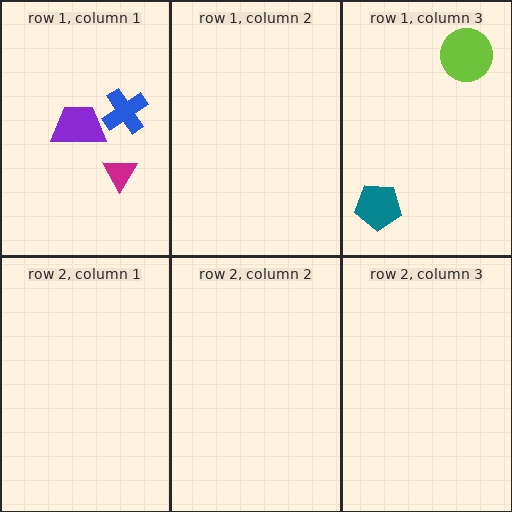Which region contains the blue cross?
The row 1, column 1 region.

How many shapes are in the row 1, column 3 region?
2.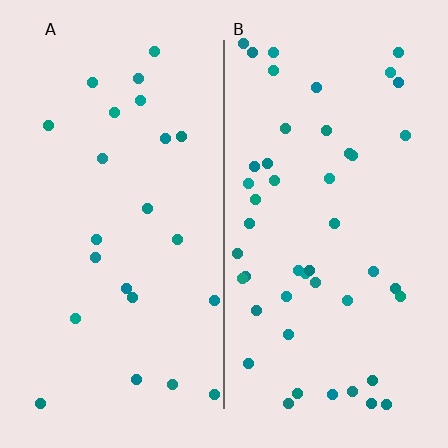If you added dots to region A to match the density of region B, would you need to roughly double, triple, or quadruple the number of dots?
Approximately double.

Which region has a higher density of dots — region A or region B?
B (the right).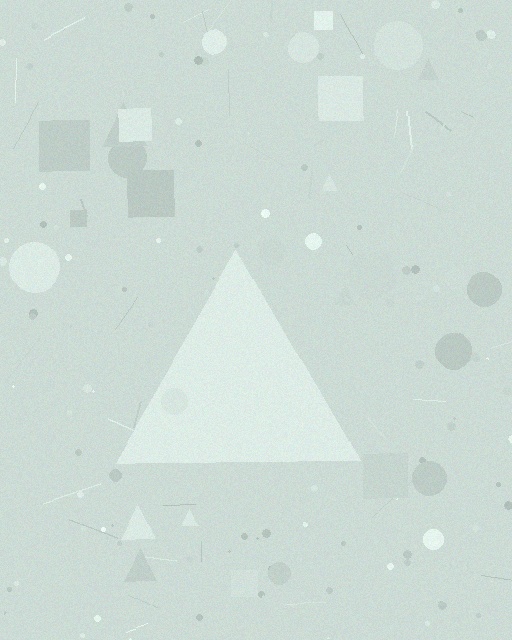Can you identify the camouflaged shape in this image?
The camouflaged shape is a triangle.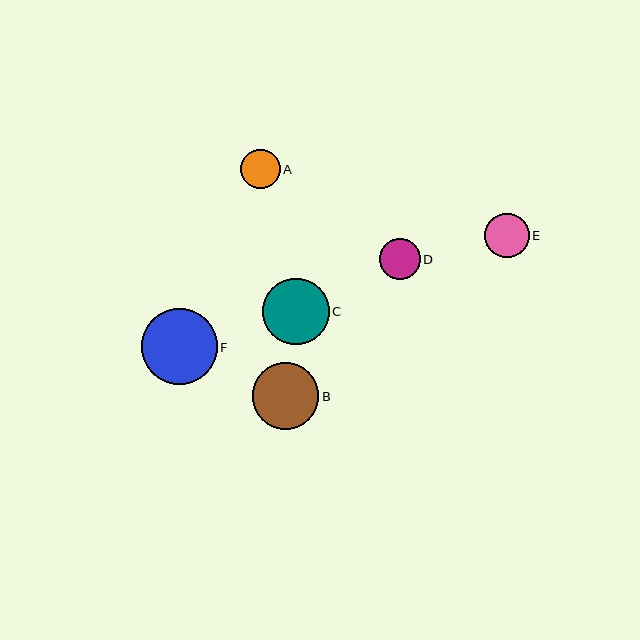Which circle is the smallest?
Circle A is the smallest with a size of approximately 40 pixels.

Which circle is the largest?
Circle F is the largest with a size of approximately 76 pixels.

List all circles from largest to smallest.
From largest to smallest: F, C, B, E, D, A.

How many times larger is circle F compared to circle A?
Circle F is approximately 1.9 times the size of circle A.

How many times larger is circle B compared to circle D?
Circle B is approximately 1.6 times the size of circle D.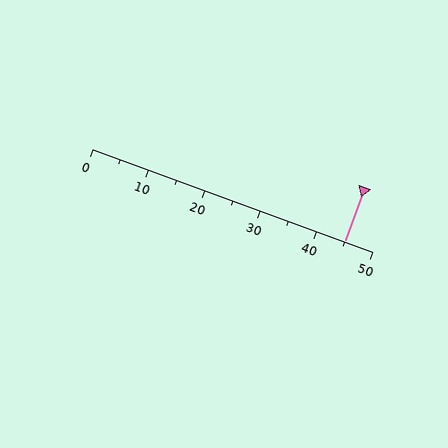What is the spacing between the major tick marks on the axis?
The major ticks are spaced 10 apart.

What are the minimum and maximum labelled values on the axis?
The axis runs from 0 to 50.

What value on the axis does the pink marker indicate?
The marker indicates approximately 45.